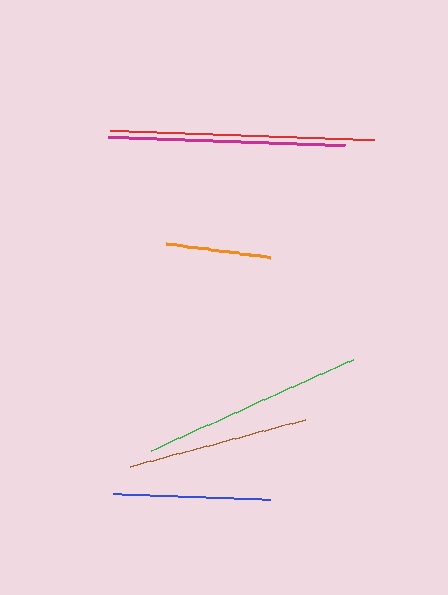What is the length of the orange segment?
The orange segment is approximately 106 pixels long.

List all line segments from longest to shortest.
From longest to shortest: red, magenta, green, brown, blue, orange.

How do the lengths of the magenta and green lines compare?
The magenta and green lines are approximately the same length.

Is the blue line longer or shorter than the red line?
The red line is longer than the blue line.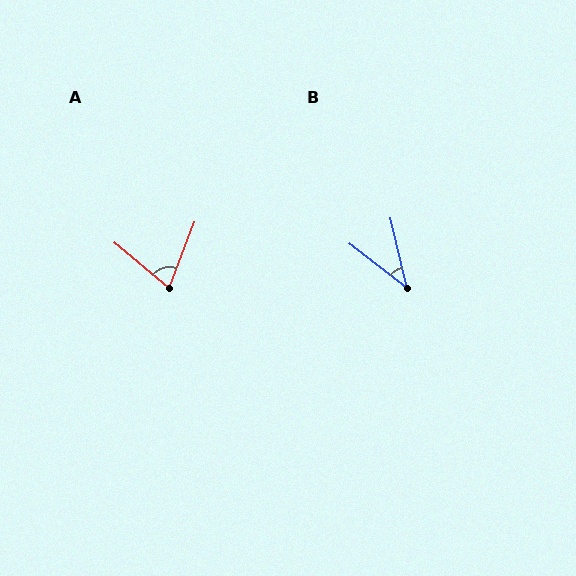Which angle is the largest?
A, at approximately 71 degrees.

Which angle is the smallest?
B, at approximately 39 degrees.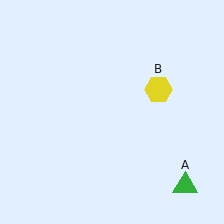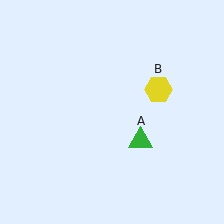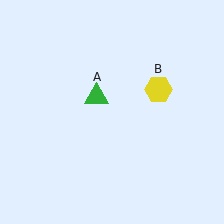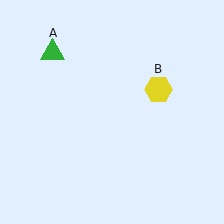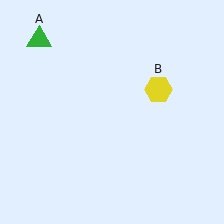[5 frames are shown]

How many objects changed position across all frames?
1 object changed position: green triangle (object A).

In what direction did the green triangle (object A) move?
The green triangle (object A) moved up and to the left.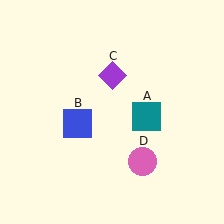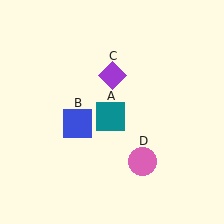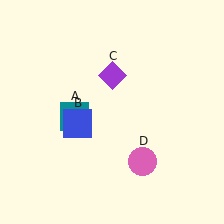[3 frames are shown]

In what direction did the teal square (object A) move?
The teal square (object A) moved left.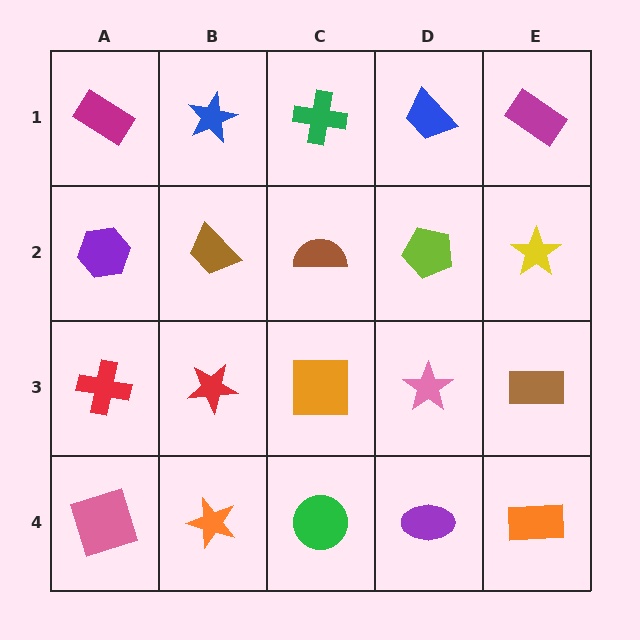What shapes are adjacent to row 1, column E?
A yellow star (row 2, column E), a blue trapezoid (row 1, column D).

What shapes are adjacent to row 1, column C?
A brown semicircle (row 2, column C), a blue star (row 1, column B), a blue trapezoid (row 1, column D).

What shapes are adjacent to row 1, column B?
A brown trapezoid (row 2, column B), a magenta rectangle (row 1, column A), a green cross (row 1, column C).